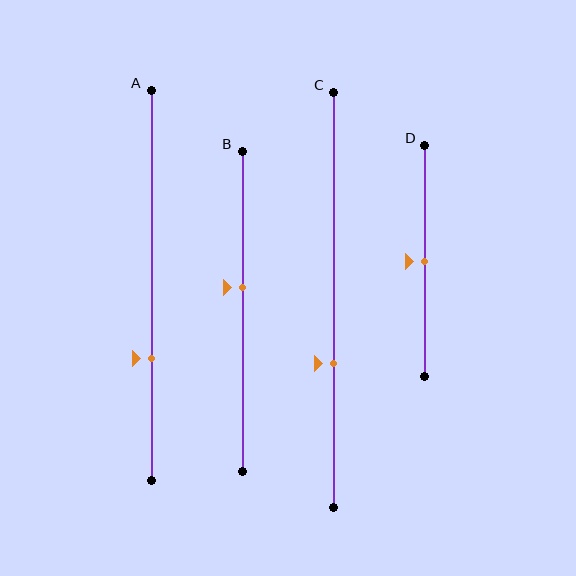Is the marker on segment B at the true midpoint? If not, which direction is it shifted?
No, the marker on segment B is shifted upward by about 8% of the segment length.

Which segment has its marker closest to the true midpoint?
Segment D has its marker closest to the true midpoint.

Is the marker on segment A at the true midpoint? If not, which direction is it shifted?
No, the marker on segment A is shifted downward by about 19% of the segment length.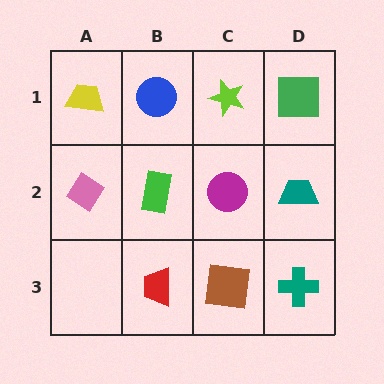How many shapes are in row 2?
4 shapes.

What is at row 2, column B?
A green rectangle.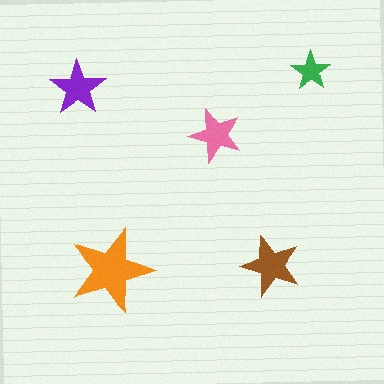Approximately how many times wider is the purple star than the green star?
About 1.5 times wider.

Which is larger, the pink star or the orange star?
The orange one.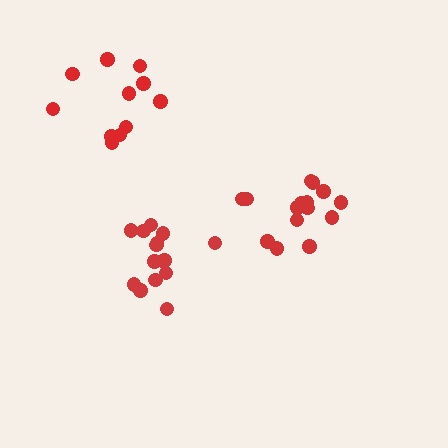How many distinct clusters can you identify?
There are 3 distinct clusters.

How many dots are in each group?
Group 1: 11 dots, Group 2: 15 dots, Group 3: 15 dots (41 total).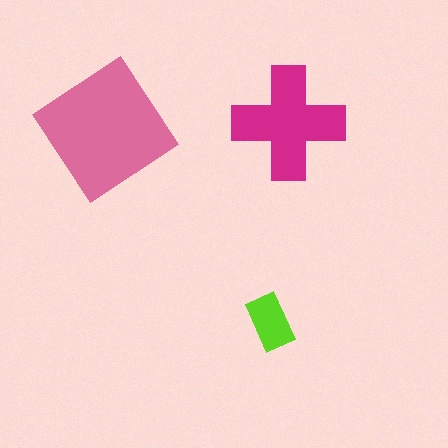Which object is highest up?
The magenta cross is topmost.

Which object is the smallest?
The lime rectangle.